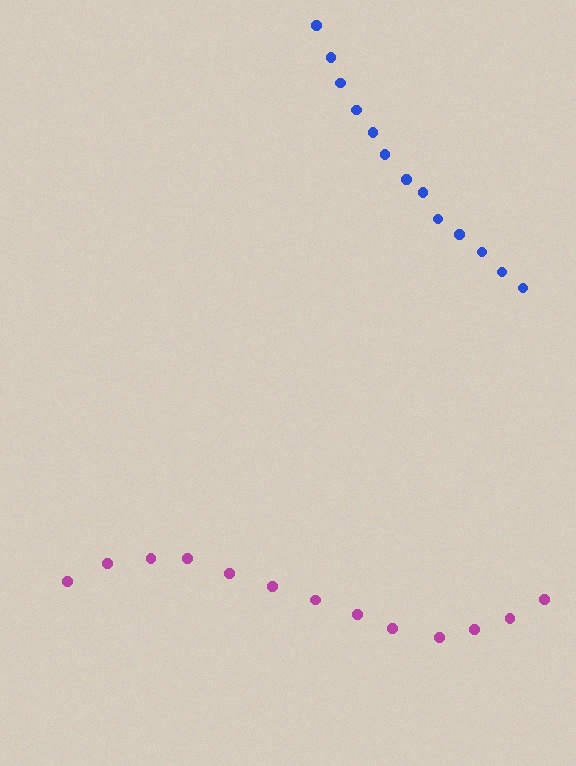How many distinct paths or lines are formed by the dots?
There are 2 distinct paths.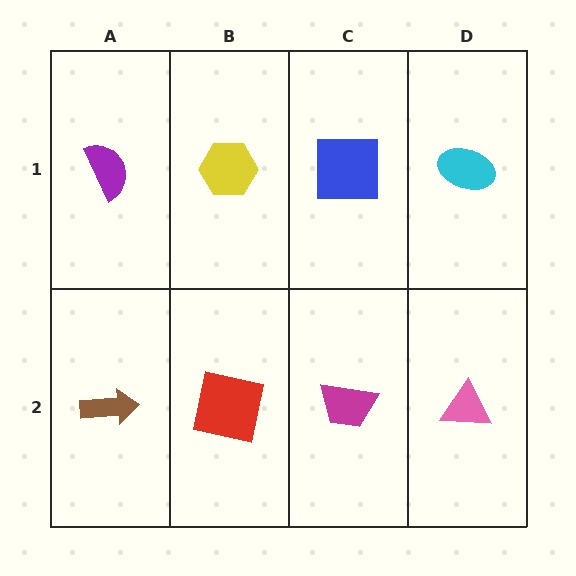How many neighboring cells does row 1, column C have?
3.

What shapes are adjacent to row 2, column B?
A yellow hexagon (row 1, column B), a brown arrow (row 2, column A), a magenta trapezoid (row 2, column C).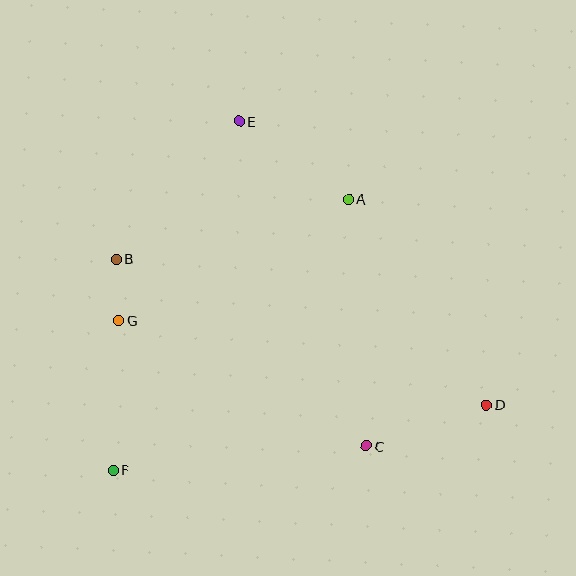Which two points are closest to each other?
Points B and G are closest to each other.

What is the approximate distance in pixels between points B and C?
The distance between B and C is approximately 312 pixels.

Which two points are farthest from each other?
Points B and D are farthest from each other.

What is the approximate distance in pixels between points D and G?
The distance between D and G is approximately 377 pixels.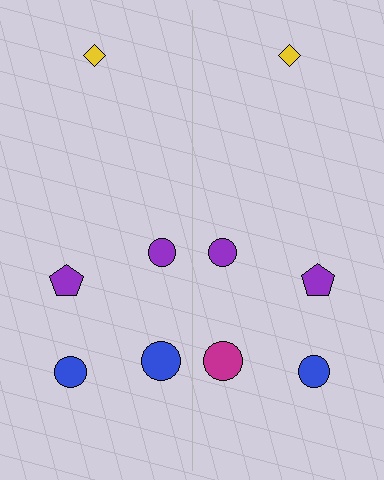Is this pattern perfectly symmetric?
No, the pattern is not perfectly symmetric. The magenta circle on the right side breaks the symmetry — its mirror counterpart is blue.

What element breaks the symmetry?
The magenta circle on the right side breaks the symmetry — its mirror counterpart is blue.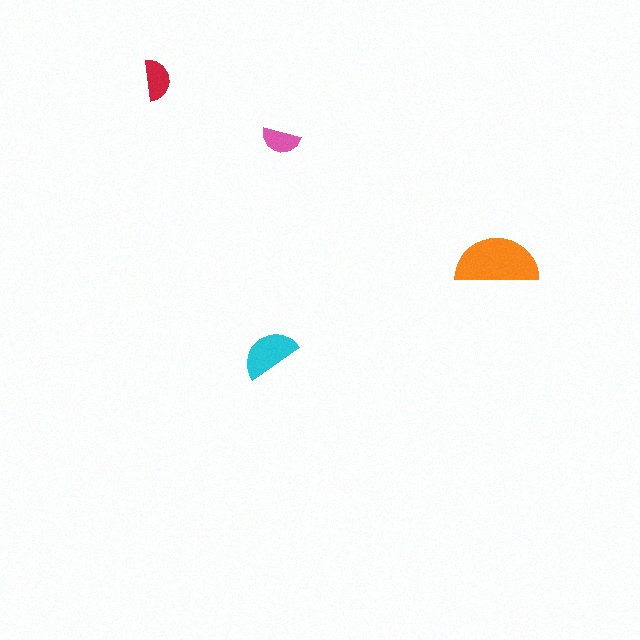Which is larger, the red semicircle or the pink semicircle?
The red one.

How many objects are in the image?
There are 4 objects in the image.